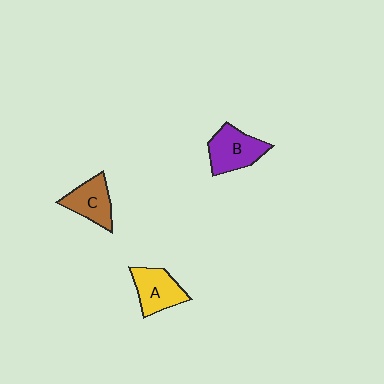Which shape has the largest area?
Shape B (purple).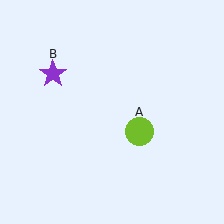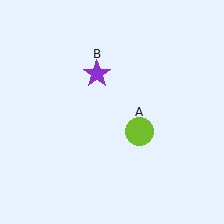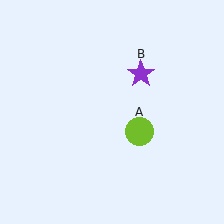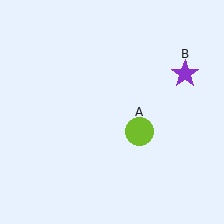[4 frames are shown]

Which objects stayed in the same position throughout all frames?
Lime circle (object A) remained stationary.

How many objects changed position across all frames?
1 object changed position: purple star (object B).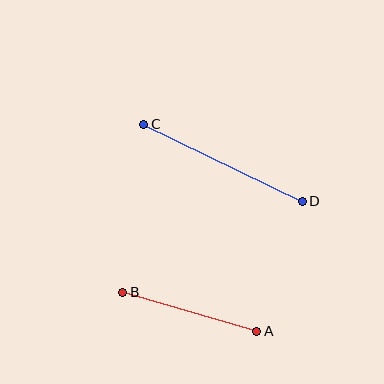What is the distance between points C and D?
The distance is approximately 176 pixels.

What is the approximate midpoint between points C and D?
The midpoint is at approximately (223, 163) pixels.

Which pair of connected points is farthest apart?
Points C and D are farthest apart.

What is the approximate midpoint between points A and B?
The midpoint is at approximately (190, 312) pixels.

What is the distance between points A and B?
The distance is approximately 139 pixels.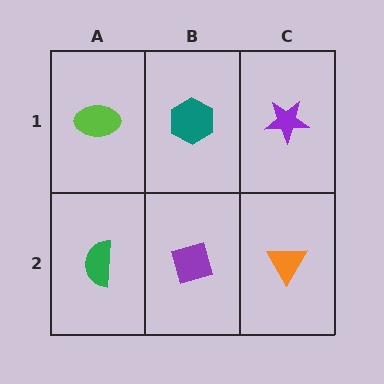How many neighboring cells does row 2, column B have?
3.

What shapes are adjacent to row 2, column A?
A lime ellipse (row 1, column A), a purple diamond (row 2, column B).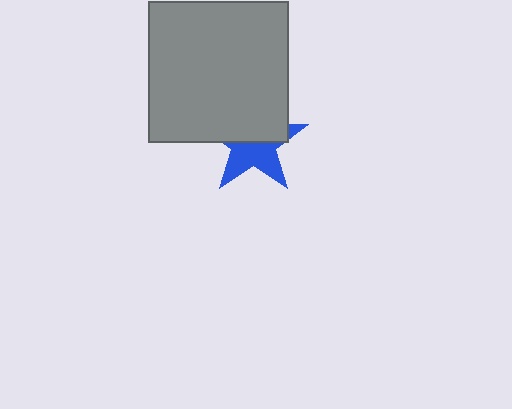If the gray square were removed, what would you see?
You would see the complete blue star.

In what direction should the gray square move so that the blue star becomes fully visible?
The gray square should move up. That is the shortest direction to clear the overlap and leave the blue star fully visible.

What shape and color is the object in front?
The object in front is a gray square.